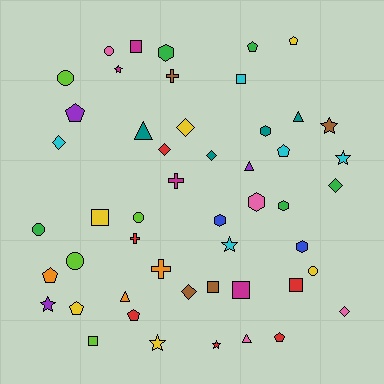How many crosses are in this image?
There are 4 crosses.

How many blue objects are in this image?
There are 2 blue objects.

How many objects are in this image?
There are 50 objects.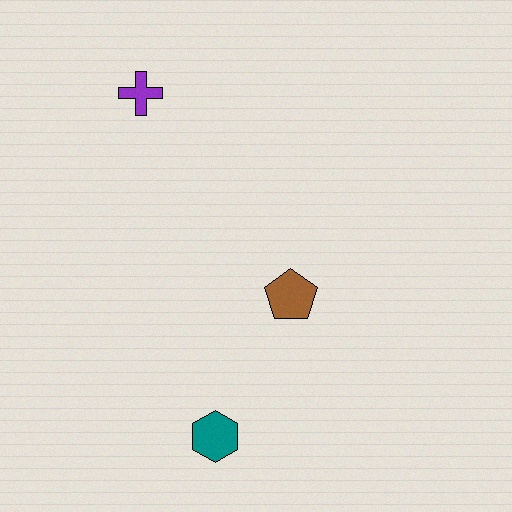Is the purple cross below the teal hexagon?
No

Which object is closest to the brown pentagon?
The teal hexagon is closest to the brown pentagon.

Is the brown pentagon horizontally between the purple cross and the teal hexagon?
No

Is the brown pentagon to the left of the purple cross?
No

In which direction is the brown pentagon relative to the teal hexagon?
The brown pentagon is above the teal hexagon.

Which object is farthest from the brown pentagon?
The purple cross is farthest from the brown pentagon.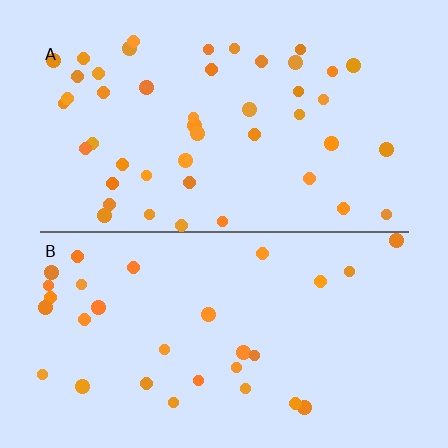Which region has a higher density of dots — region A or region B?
A (the top).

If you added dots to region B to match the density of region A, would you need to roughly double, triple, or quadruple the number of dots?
Approximately double.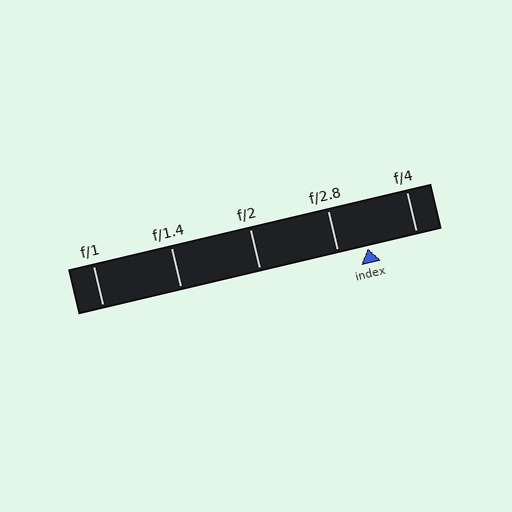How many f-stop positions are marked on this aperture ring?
There are 5 f-stop positions marked.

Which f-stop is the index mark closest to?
The index mark is closest to f/2.8.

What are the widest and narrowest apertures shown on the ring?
The widest aperture shown is f/1 and the narrowest is f/4.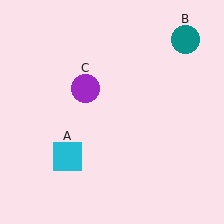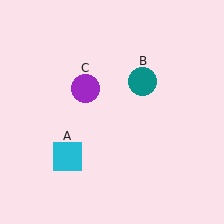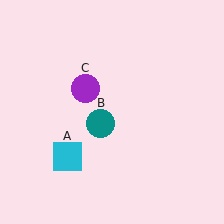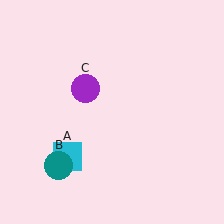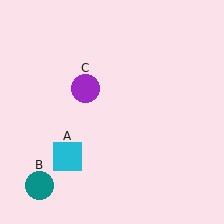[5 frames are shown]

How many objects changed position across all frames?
1 object changed position: teal circle (object B).